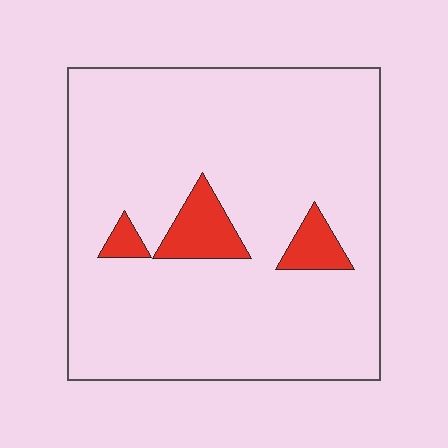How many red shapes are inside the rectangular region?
3.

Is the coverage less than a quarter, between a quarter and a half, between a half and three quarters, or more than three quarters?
Less than a quarter.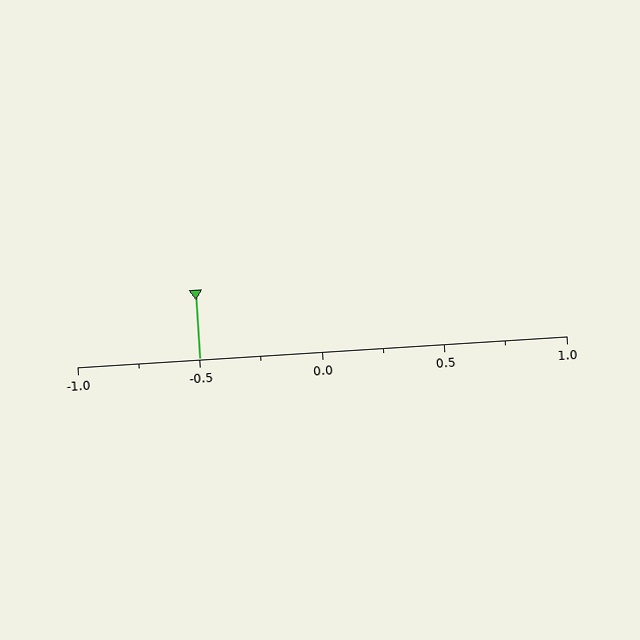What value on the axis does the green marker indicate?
The marker indicates approximately -0.5.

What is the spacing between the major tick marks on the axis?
The major ticks are spaced 0.5 apart.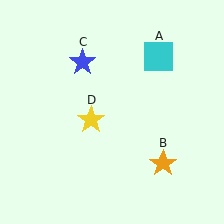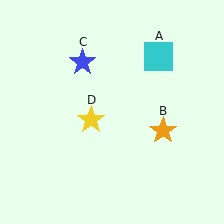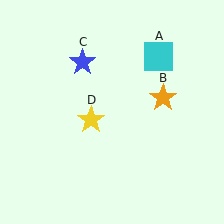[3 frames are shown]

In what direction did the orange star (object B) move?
The orange star (object B) moved up.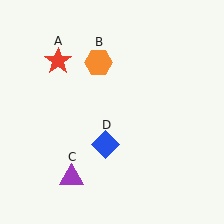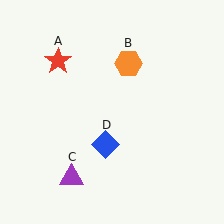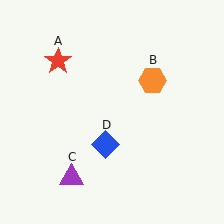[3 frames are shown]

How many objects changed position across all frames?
1 object changed position: orange hexagon (object B).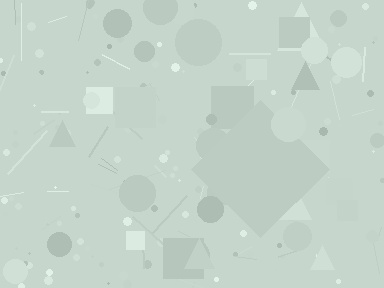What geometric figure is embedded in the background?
A diamond is embedded in the background.